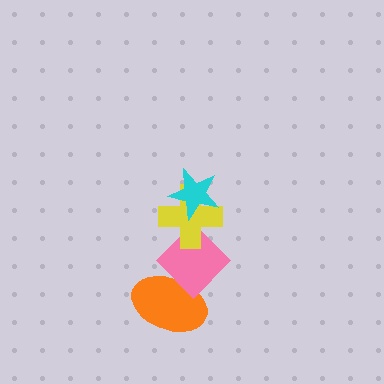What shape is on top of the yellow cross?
The cyan star is on top of the yellow cross.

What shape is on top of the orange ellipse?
The pink diamond is on top of the orange ellipse.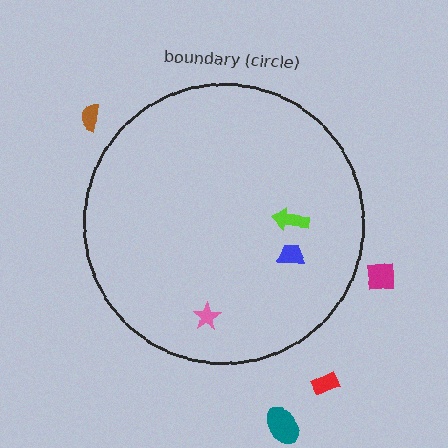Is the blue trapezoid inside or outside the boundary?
Inside.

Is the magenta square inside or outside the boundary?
Outside.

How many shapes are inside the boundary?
3 inside, 4 outside.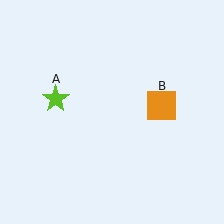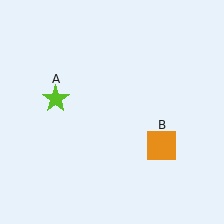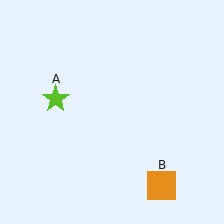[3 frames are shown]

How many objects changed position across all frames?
1 object changed position: orange square (object B).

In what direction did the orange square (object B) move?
The orange square (object B) moved down.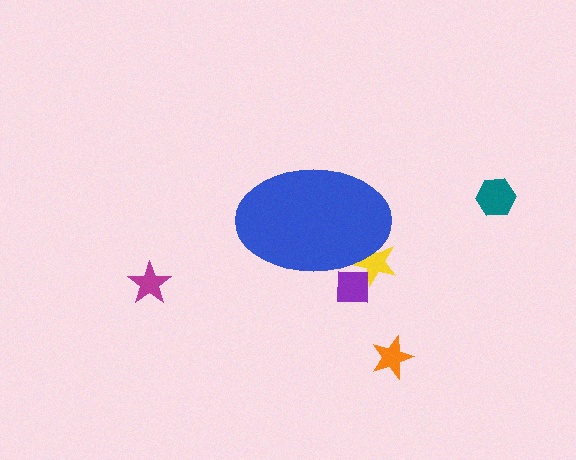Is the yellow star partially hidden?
Yes, the yellow star is partially hidden behind the blue ellipse.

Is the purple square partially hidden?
Yes, the purple square is partially hidden behind the blue ellipse.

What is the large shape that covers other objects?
A blue ellipse.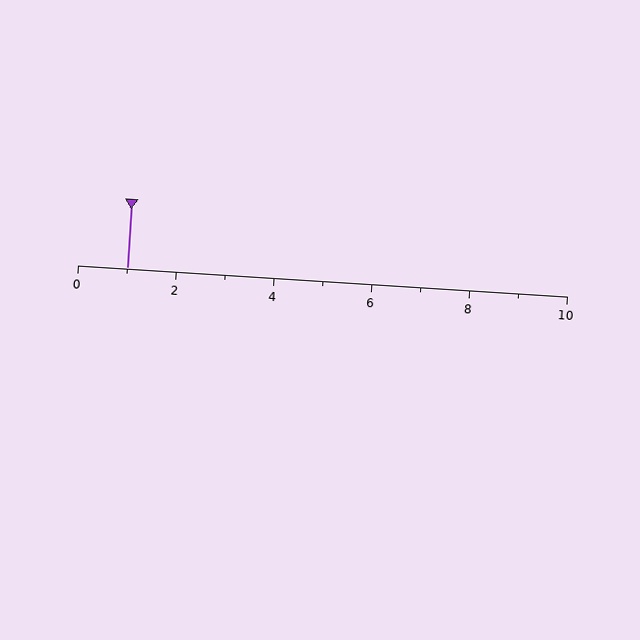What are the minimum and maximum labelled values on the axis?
The axis runs from 0 to 10.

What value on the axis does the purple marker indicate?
The marker indicates approximately 1.